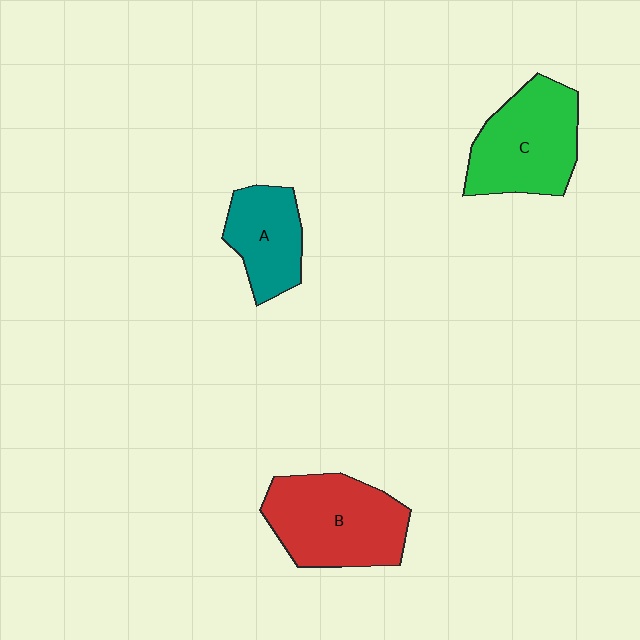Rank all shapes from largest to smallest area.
From largest to smallest: B (red), C (green), A (teal).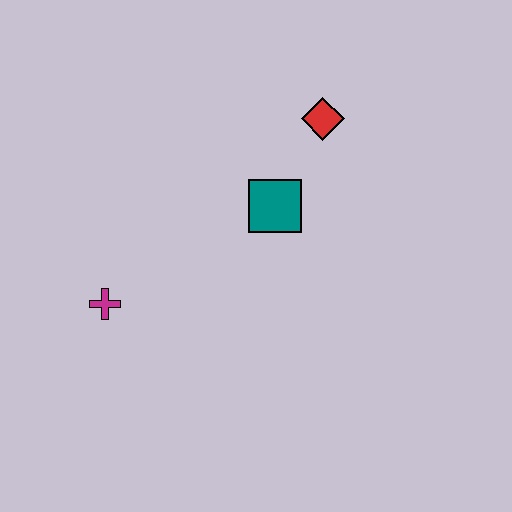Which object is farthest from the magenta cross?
The red diamond is farthest from the magenta cross.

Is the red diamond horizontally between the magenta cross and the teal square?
No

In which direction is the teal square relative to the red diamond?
The teal square is below the red diamond.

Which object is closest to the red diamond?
The teal square is closest to the red diamond.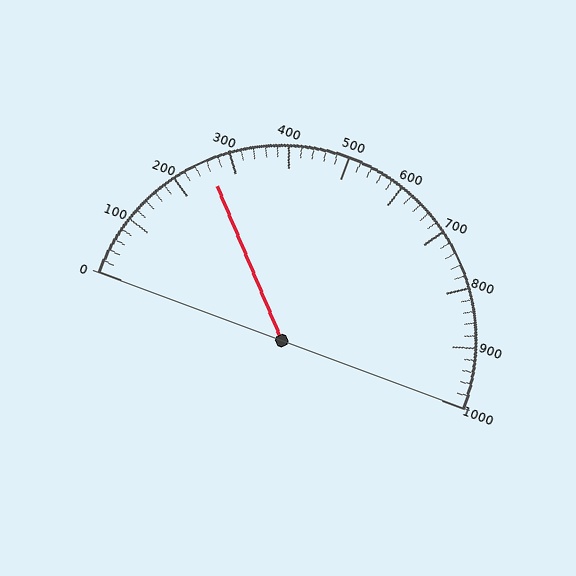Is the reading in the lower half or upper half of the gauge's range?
The reading is in the lower half of the range (0 to 1000).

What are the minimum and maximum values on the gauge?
The gauge ranges from 0 to 1000.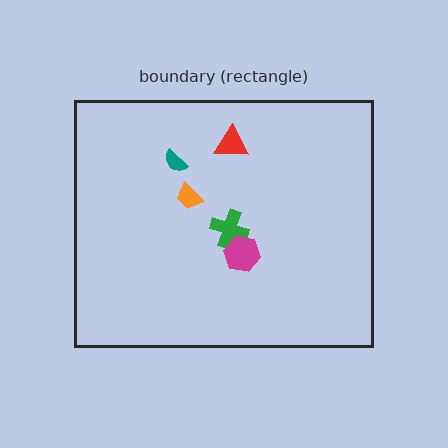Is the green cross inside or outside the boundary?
Inside.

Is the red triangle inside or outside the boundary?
Inside.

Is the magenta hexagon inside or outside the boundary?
Inside.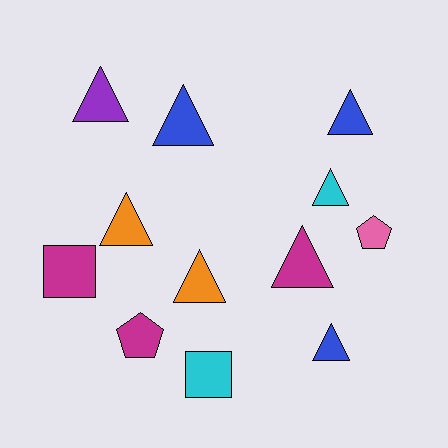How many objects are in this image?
There are 12 objects.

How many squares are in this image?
There are 2 squares.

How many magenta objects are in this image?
There are 3 magenta objects.